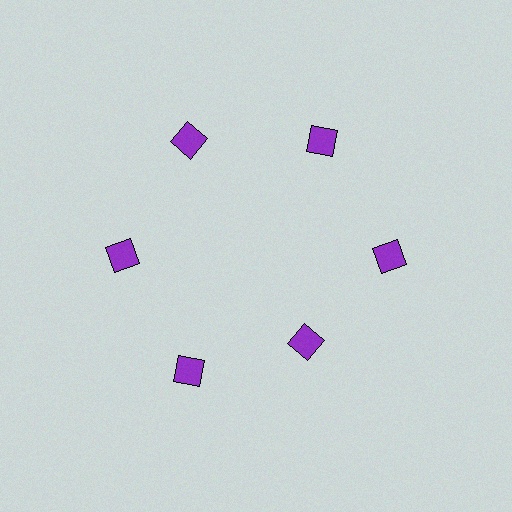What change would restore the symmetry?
The symmetry would be restored by moving it outward, back onto the ring so that all 6 diamonds sit at equal angles and equal distance from the center.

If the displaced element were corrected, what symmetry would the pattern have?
It would have 6-fold rotational symmetry — the pattern would map onto itself every 60 degrees.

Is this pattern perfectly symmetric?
No. The 6 purple diamonds are arranged in a ring, but one element near the 5 o'clock position is pulled inward toward the center, breaking the 6-fold rotational symmetry.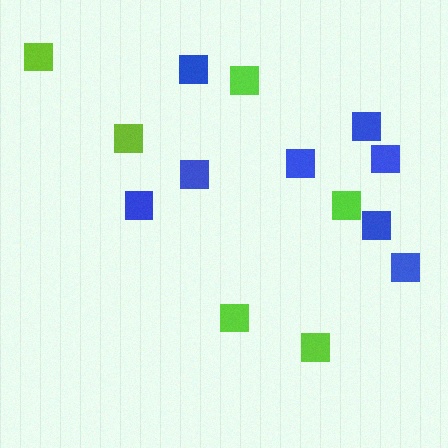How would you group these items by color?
There are 2 groups: one group of lime squares (6) and one group of blue squares (8).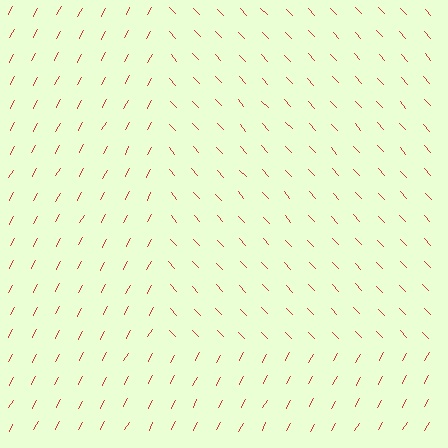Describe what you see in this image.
The image is filled with small red line segments. A rectangle region in the image has lines oriented differently from the surrounding lines, creating a visible texture boundary.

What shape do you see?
I see a rectangle.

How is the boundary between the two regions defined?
The boundary is defined purely by a change in line orientation (approximately 71 degrees difference). All lines are the same color and thickness.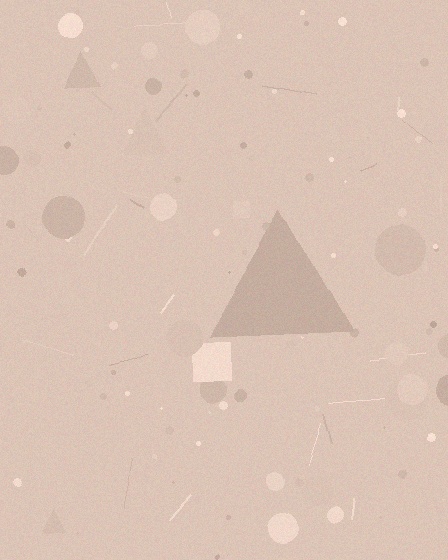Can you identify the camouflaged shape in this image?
The camouflaged shape is a triangle.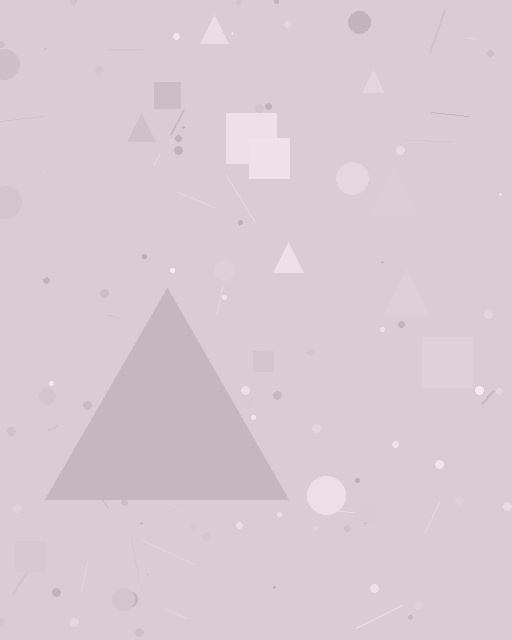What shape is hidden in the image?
A triangle is hidden in the image.